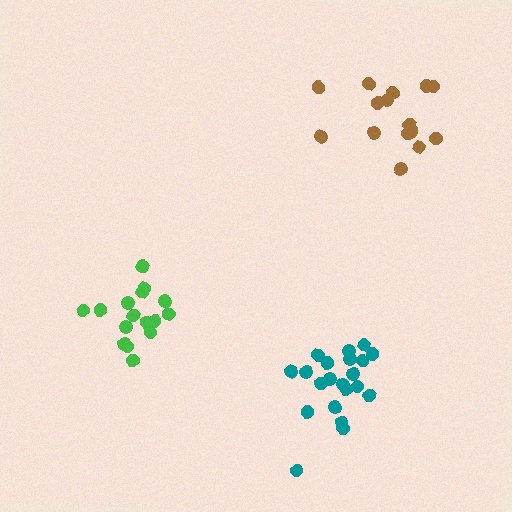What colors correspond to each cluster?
The clusters are colored: brown, teal, green.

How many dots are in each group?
Group 1: 16 dots, Group 2: 21 dots, Group 3: 16 dots (53 total).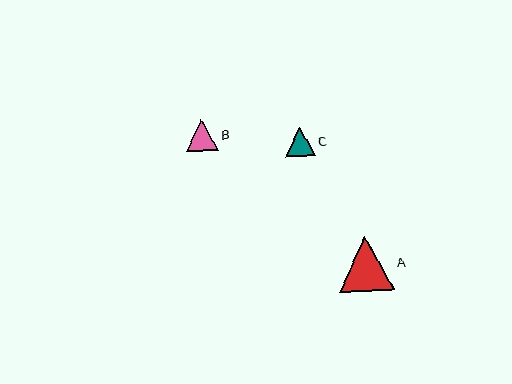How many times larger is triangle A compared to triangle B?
Triangle A is approximately 1.7 times the size of triangle B.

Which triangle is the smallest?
Triangle C is the smallest with a size of approximately 30 pixels.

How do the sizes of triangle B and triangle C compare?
Triangle B and triangle C are approximately the same size.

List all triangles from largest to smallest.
From largest to smallest: A, B, C.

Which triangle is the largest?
Triangle A is the largest with a size of approximately 55 pixels.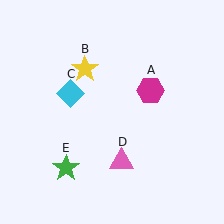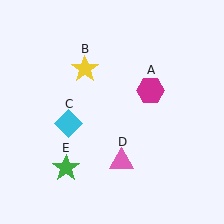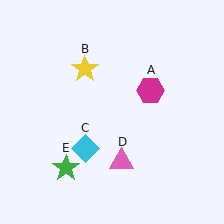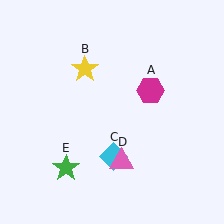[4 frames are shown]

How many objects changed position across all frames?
1 object changed position: cyan diamond (object C).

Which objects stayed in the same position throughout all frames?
Magenta hexagon (object A) and yellow star (object B) and pink triangle (object D) and green star (object E) remained stationary.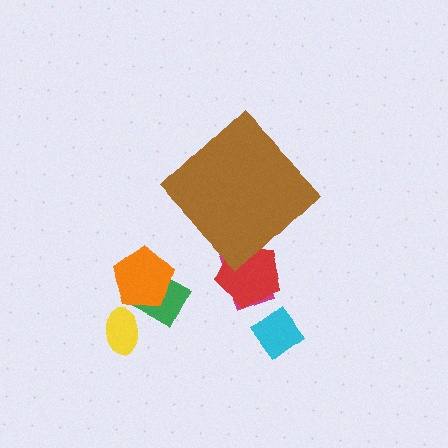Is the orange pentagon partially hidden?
No, the orange pentagon is fully visible.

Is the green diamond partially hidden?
No, the green diamond is fully visible.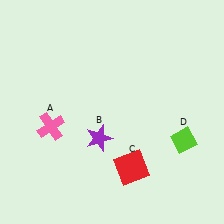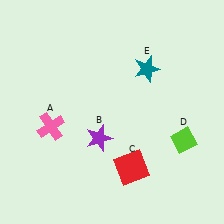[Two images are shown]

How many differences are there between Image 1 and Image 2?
There is 1 difference between the two images.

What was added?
A teal star (E) was added in Image 2.